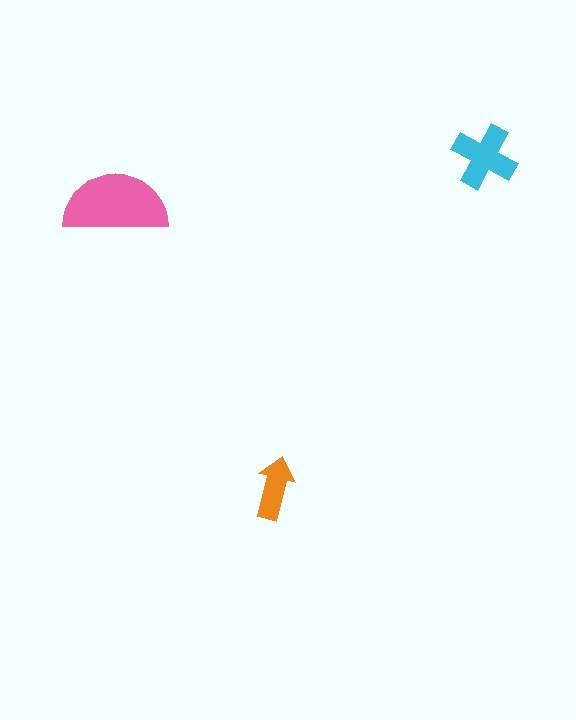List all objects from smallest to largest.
The orange arrow, the cyan cross, the pink semicircle.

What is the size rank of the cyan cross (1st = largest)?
2nd.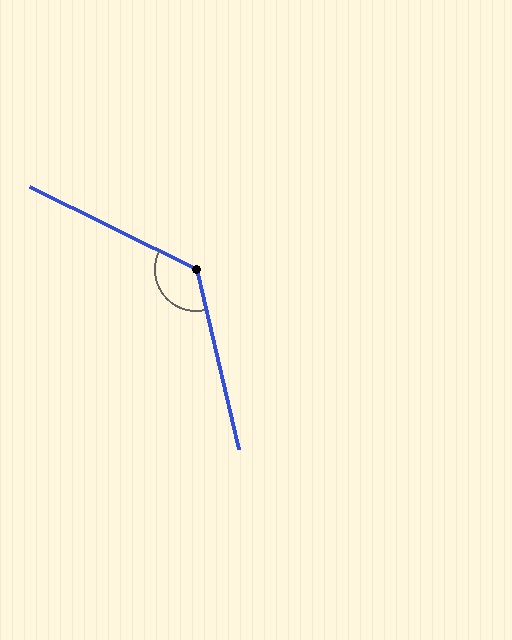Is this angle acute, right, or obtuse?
It is obtuse.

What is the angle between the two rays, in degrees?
Approximately 129 degrees.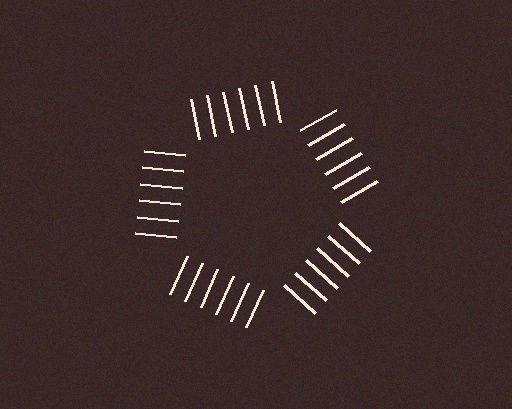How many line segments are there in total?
30 — 6 along each of the 5 edges.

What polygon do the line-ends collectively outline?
An illusory pentagon — the line segments terminate on its edges but no continuous stroke is drawn.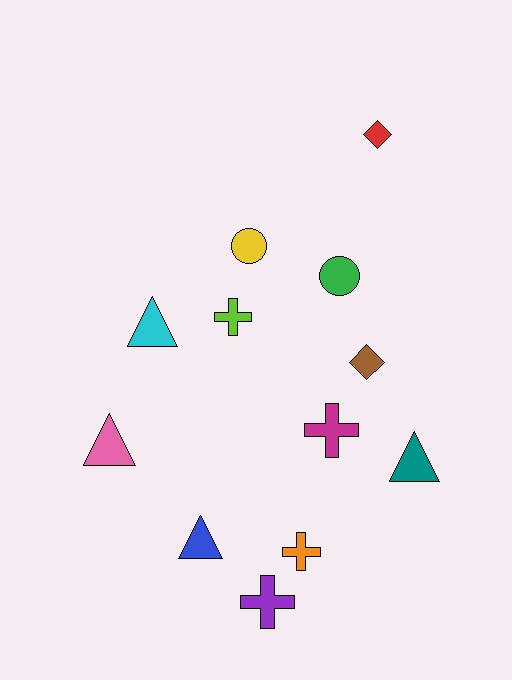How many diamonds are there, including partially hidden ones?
There are 2 diamonds.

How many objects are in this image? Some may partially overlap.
There are 12 objects.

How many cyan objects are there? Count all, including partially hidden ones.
There is 1 cyan object.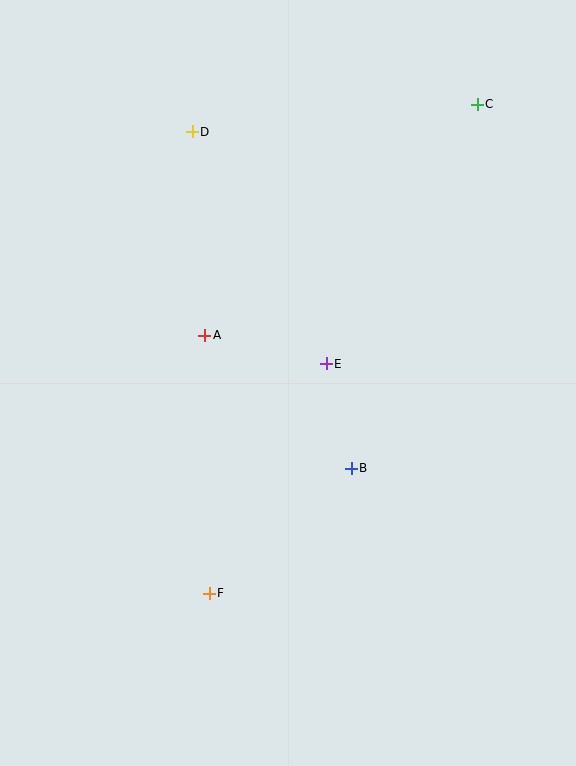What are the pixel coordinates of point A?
Point A is at (205, 335).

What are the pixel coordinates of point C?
Point C is at (477, 104).